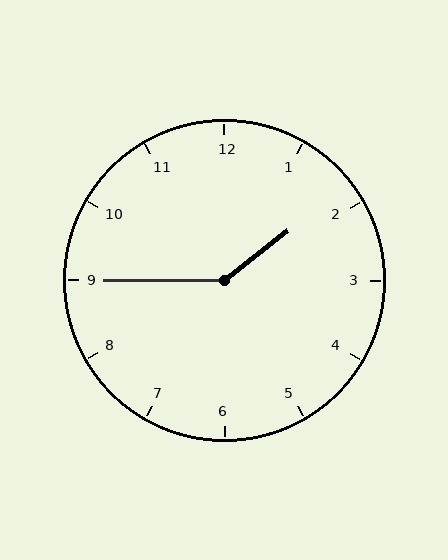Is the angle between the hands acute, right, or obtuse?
It is obtuse.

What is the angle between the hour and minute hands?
Approximately 142 degrees.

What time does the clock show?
1:45.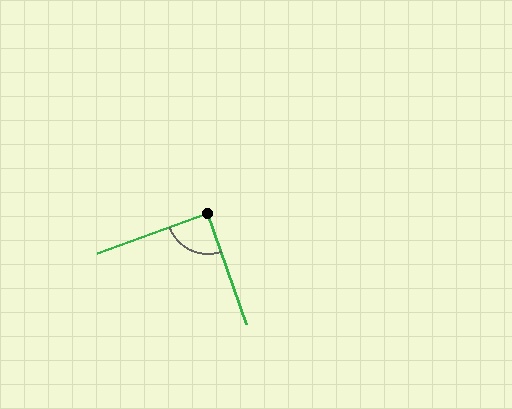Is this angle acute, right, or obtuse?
It is approximately a right angle.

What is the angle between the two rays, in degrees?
Approximately 89 degrees.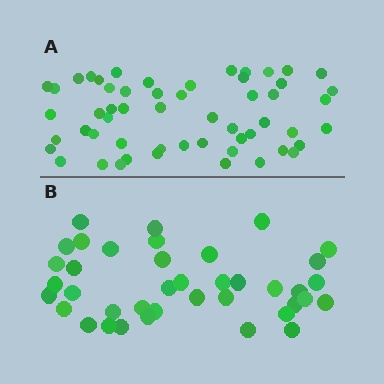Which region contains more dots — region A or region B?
Region A (the top region) has more dots.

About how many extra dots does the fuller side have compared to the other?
Region A has approximately 15 more dots than region B.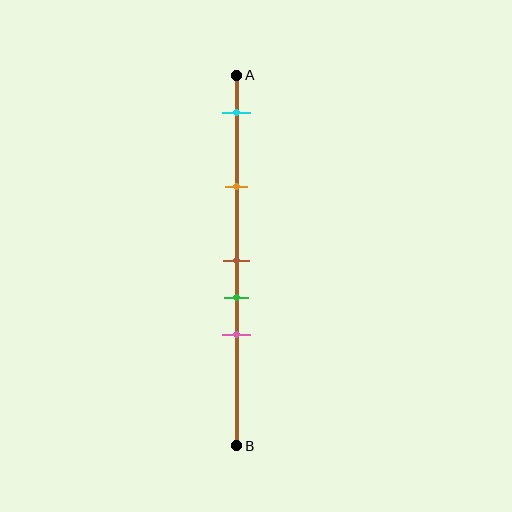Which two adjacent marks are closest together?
The brown and green marks are the closest adjacent pair.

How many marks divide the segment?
There are 5 marks dividing the segment.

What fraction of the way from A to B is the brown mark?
The brown mark is approximately 50% (0.5) of the way from A to B.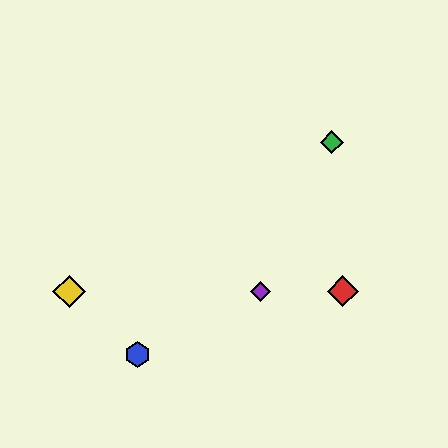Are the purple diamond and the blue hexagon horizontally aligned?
No, the purple diamond is at y≈291 and the blue hexagon is at y≈354.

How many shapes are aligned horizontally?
3 shapes (the red diamond, the yellow diamond, the purple diamond) are aligned horizontally.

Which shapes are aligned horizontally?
The red diamond, the yellow diamond, the purple diamond are aligned horizontally.